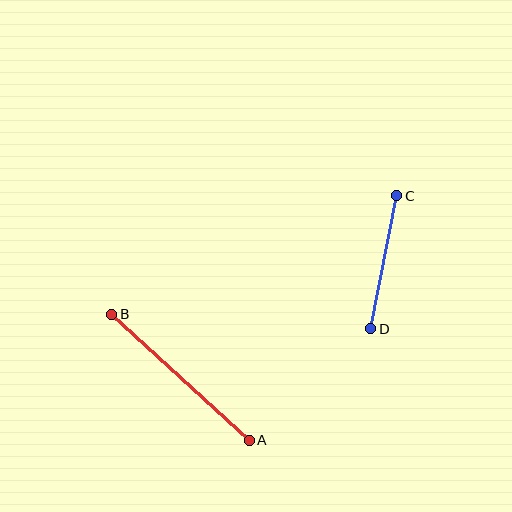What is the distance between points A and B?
The distance is approximately 187 pixels.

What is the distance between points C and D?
The distance is approximately 136 pixels.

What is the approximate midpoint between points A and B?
The midpoint is at approximately (180, 377) pixels.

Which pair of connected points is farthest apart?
Points A and B are farthest apart.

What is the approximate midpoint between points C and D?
The midpoint is at approximately (384, 262) pixels.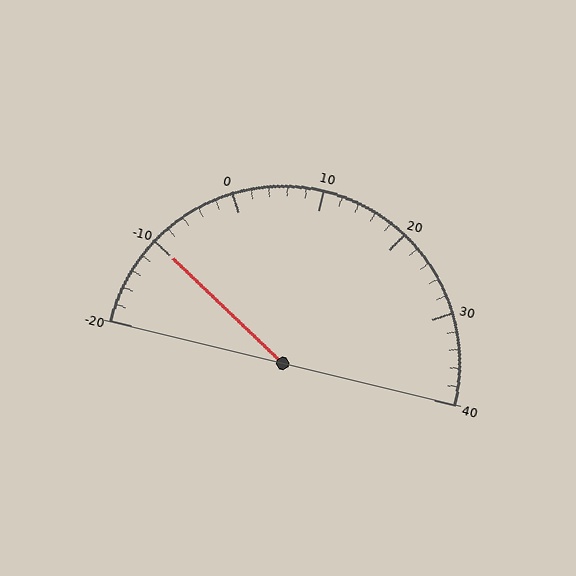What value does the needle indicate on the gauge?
The needle indicates approximately -10.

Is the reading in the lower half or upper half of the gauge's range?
The reading is in the lower half of the range (-20 to 40).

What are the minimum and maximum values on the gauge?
The gauge ranges from -20 to 40.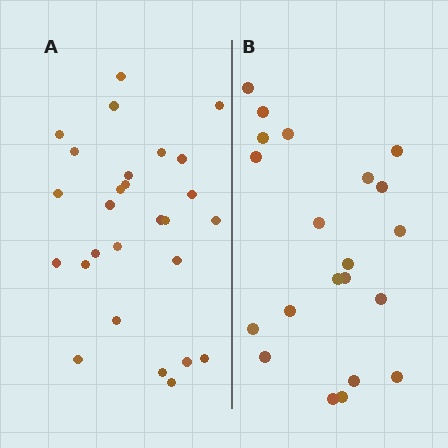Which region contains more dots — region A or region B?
Region A (the left region) has more dots.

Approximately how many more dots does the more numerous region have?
Region A has about 6 more dots than region B.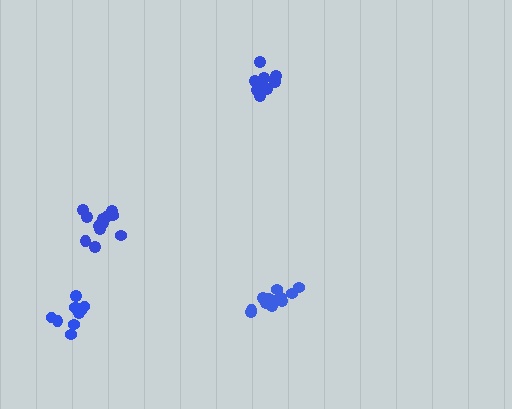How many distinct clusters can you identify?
There are 4 distinct clusters.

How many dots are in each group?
Group 1: 13 dots, Group 2: 10 dots, Group 3: 11 dots, Group 4: 12 dots (46 total).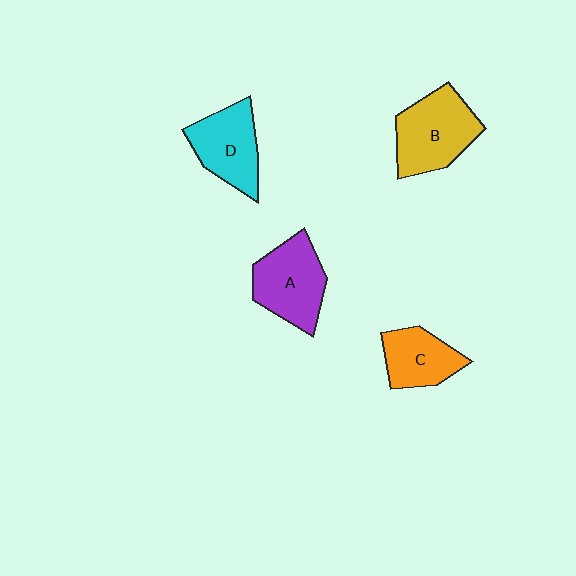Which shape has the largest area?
Shape B (yellow).